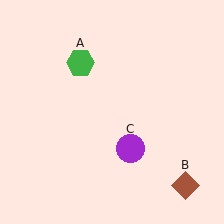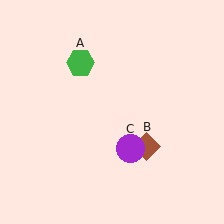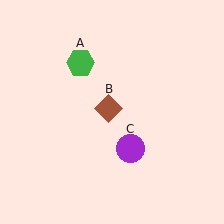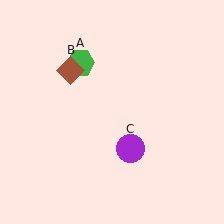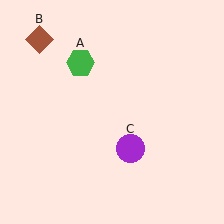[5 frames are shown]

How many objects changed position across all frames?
1 object changed position: brown diamond (object B).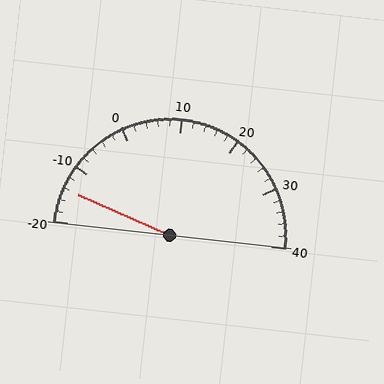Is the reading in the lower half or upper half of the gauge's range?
The reading is in the lower half of the range (-20 to 40).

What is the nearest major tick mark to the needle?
The nearest major tick mark is -10.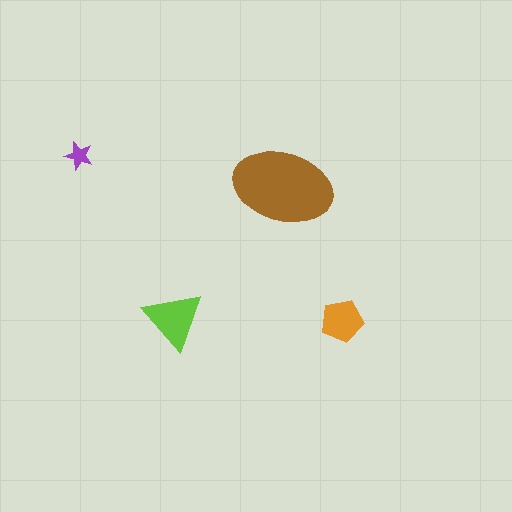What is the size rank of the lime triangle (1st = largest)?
2nd.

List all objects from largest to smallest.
The brown ellipse, the lime triangle, the orange pentagon, the purple star.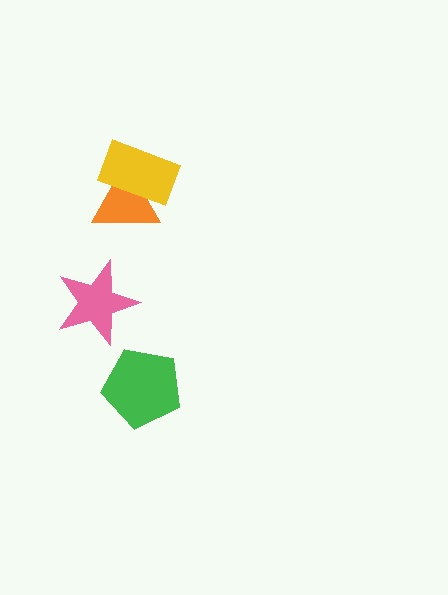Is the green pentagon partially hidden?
No, no other shape covers it.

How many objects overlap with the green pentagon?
0 objects overlap with the green pentagon.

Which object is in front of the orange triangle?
The yellow rectangle is in front of the orange triangle.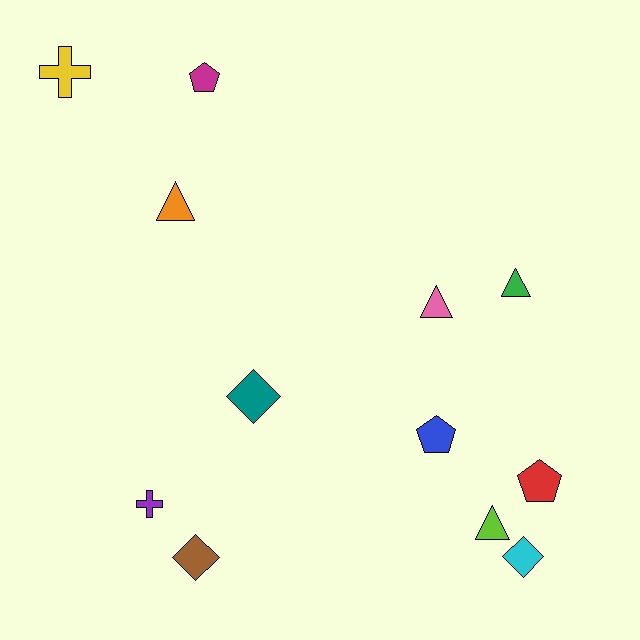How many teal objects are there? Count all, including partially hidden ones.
There is 1 teal object.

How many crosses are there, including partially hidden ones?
There are 2 crosses.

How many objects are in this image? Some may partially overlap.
There are 12 objects.